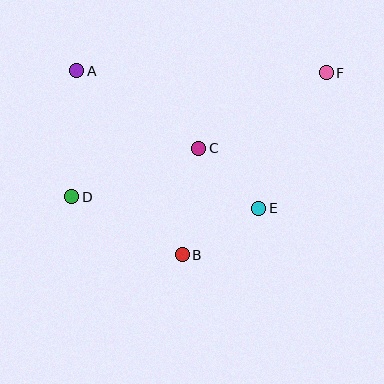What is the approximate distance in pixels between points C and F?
The distance between C and F is approximately 148 pixels.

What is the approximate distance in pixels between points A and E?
The distance between A and E is approximately 228 pixels.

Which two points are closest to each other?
Points C and E are closest to each other.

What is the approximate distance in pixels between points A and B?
The distance between A and B is approximately 212 pixels.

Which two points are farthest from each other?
Points D and F are farthest from each other.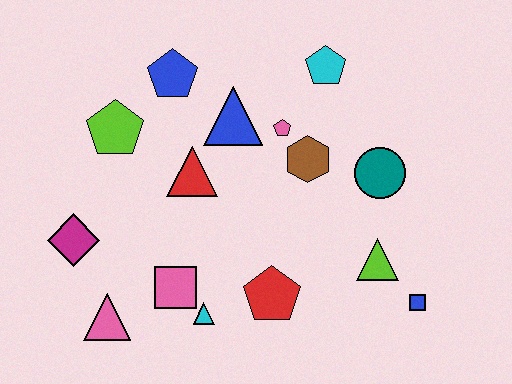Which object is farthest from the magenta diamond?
The blue square is farthest from the magenta diamond.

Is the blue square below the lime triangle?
Yes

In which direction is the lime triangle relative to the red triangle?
The lime triangle is to the right of the red triangle.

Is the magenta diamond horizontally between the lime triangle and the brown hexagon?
No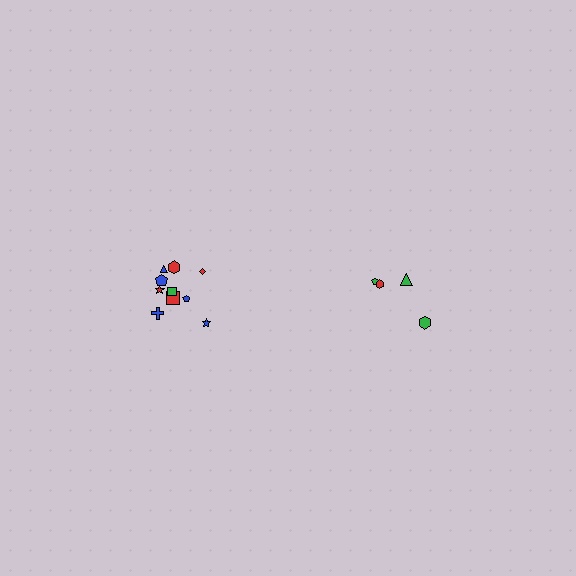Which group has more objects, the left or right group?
The left group.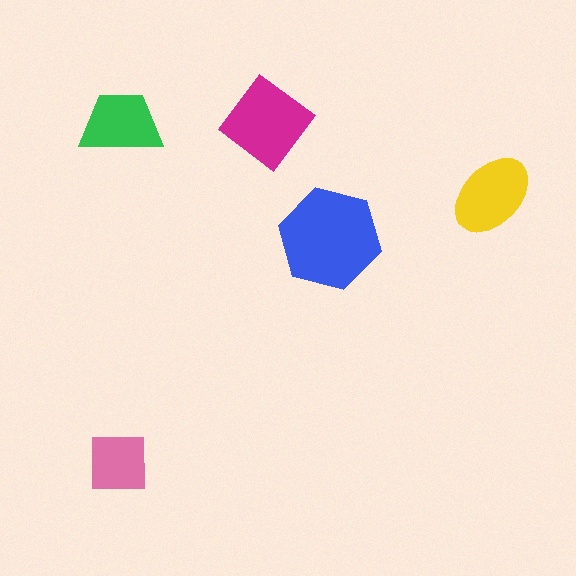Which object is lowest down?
The pink square is bottommost.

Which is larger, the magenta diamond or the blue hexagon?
The blue hexagon.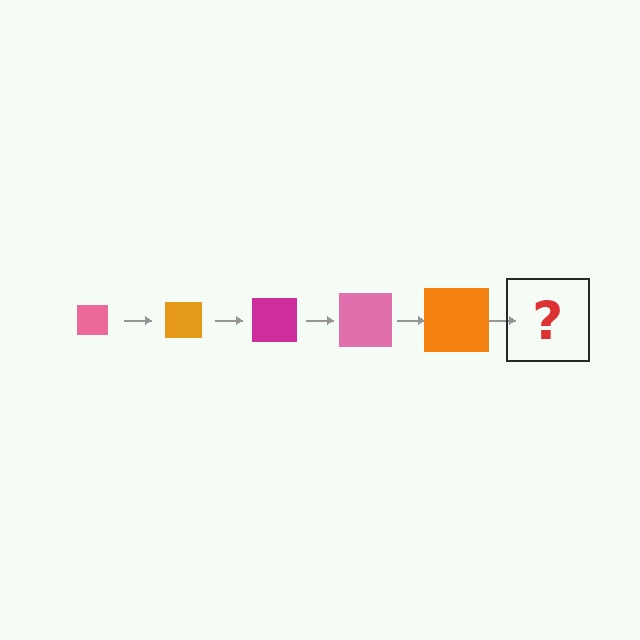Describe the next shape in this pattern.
It should be a magenta square, larger than the previous one.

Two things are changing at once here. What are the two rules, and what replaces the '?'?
The two rules are that the square grows larger each step and the color cycles through pink, orange, and magenta. The '?' should be a magenta square, larger than the previous one.